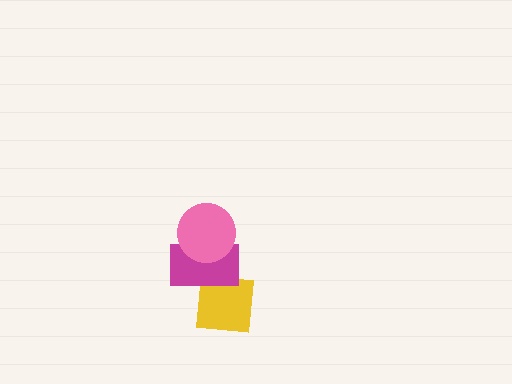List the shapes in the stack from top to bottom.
From top to bottom: the pink circle, the magenta rectangle, the yellow square.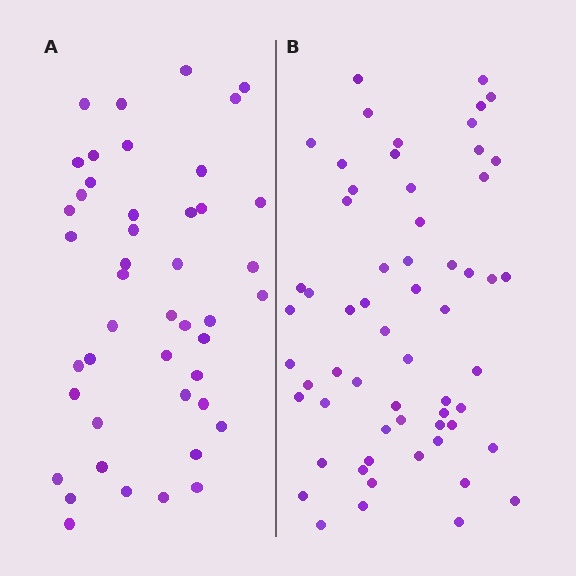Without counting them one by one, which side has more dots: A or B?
Region B (the right region) has more dots.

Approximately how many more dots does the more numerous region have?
Region B has approximately 15 more dots than region A.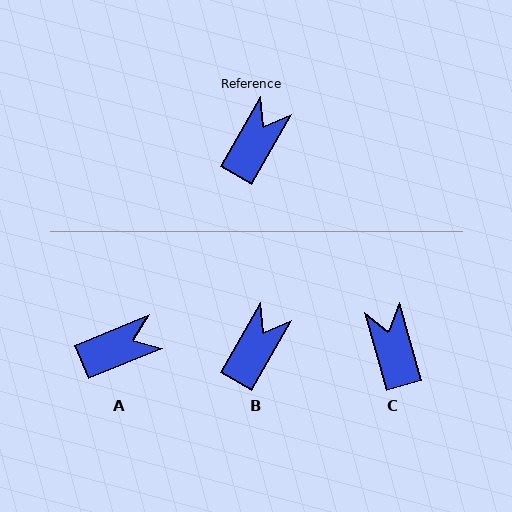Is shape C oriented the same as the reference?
No, it is off by about 45 degrees.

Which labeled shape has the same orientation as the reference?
B.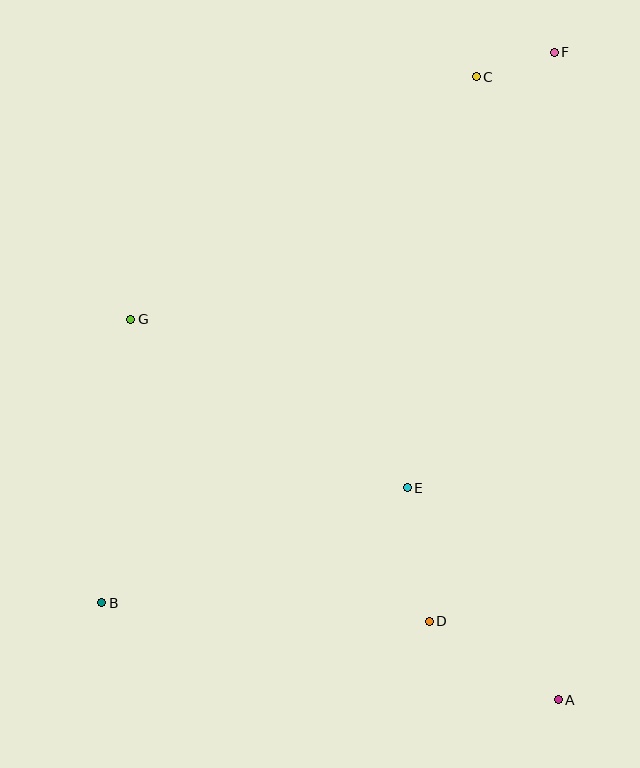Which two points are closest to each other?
Points C and F are closest to each other.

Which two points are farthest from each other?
Points B and F are farthest from each other.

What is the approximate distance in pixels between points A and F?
The distance between A and F is approximately 648 pixels.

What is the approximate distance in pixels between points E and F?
The distance between E and F is approximately 460 pixels.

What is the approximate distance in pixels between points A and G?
The distance between A and G is approximately 572 pixels.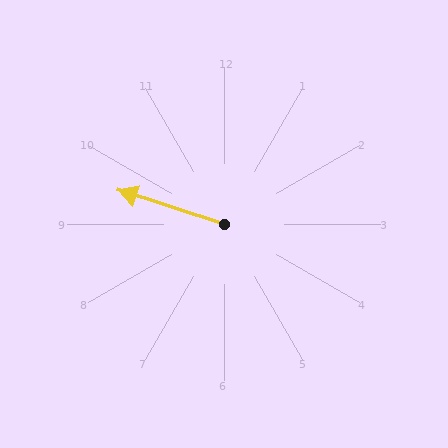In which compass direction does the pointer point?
West.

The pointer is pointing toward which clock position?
Roughly 10 o'clock.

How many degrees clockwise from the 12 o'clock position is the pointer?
Approximately 288 degrees.